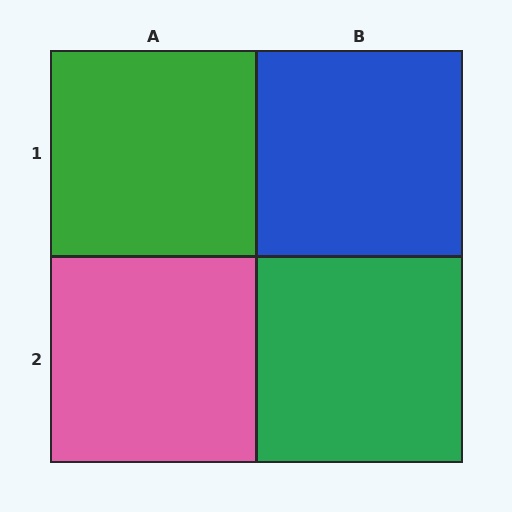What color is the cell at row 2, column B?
Green.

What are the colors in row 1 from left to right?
Green, blue.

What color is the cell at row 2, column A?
Pink.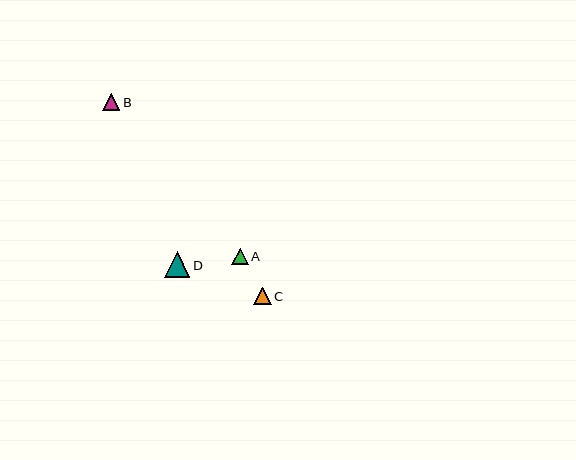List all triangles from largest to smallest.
From largest to smallest: D, C, B, A.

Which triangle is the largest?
Triangle D is the largest with a size of approximately 25 pixels.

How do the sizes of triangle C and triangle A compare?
Triangle C and triangle A are approximately the same size.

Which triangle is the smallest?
Triangle A is the smallest with a size of approximately 16 pixels.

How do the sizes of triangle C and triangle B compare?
Triangle C and triangle B are approximately the same size.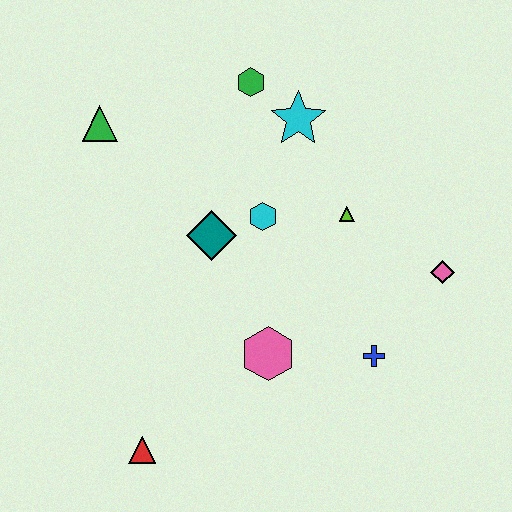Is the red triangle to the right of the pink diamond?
No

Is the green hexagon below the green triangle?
No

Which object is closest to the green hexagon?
The cyan star is closest to the green hexagon.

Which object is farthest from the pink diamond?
The green triangle is farthest from the pink diamond.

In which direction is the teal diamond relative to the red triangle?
The teal diamond is above the red triangle.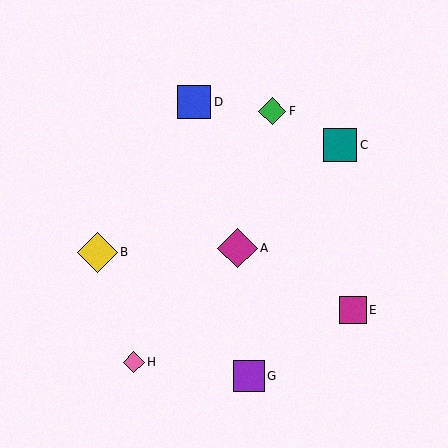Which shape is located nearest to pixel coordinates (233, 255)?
The magenta diamond (labeled A) at (237, 248) is nearest to that location.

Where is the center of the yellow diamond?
The center of the yellow diamond is at (98, 252).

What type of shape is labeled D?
Shape D is a blue square.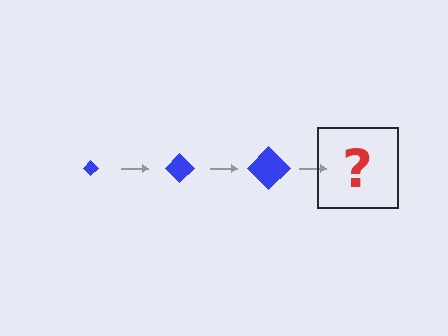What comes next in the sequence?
The next element should be a blue diamond, larger than the previous one.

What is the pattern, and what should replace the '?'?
The pattern is that the diamond gets progressively larger each step. The '?' should be a blue diamond, larger than the previous one.